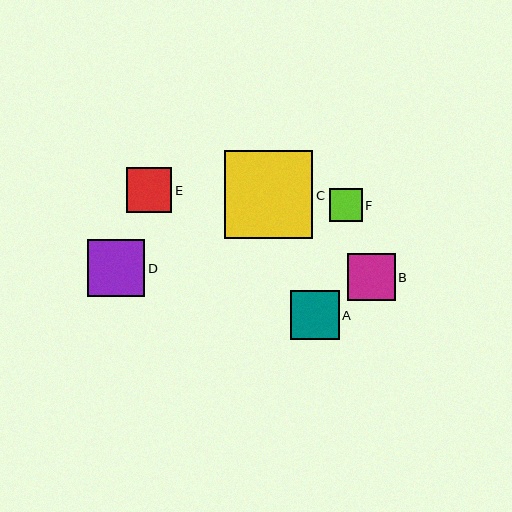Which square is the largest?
Square C is the largest with a size of approximately 88 pixels.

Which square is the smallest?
Square F is the smallest with a size of approximately 33 pixels.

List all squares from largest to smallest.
From largest to smallest: C, D, A, B, E, F.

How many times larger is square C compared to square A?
Square C is approximately 1.8 times the size of square A.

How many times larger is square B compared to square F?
Square B is approximately 1.4 times the size of square F.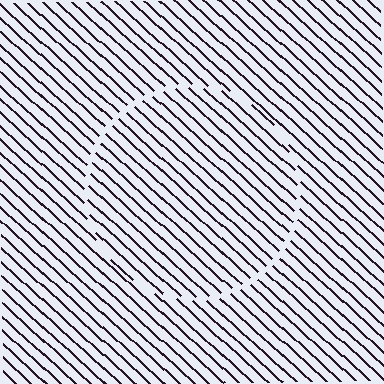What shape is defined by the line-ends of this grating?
An illusory circle. The interior of the shape contains the same grating, shifted by half a period — the contour is defined by the phase discontinuity where line-ends from the inner and outer gratings abut.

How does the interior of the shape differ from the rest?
The interior of the shape contains the same grating, shifted by half a period — the contour is defined by the phase discontinuity where line-ends from the inner and outer gratings abut.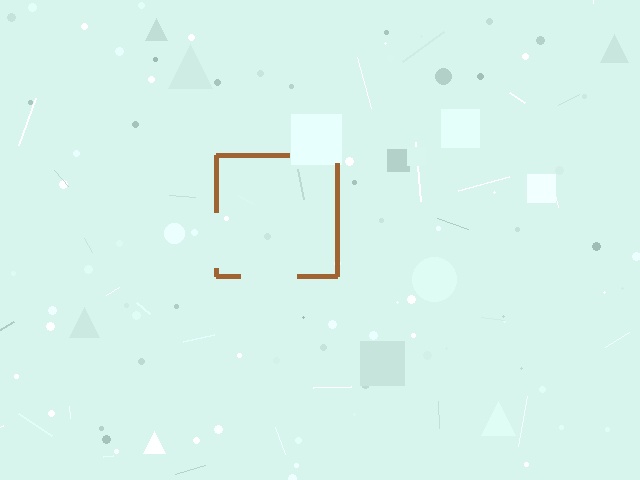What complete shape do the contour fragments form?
The contour fragments form a square.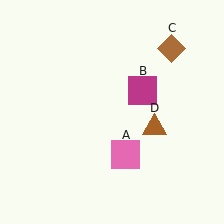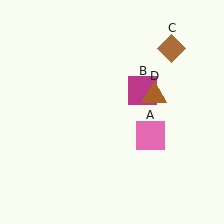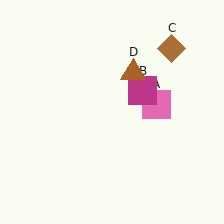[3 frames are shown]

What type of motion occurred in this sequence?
The pink square (object A), brown triangle (object D) rotated counterclockwise around the center of the scene.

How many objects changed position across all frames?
2 objects changed position: pink square (object A), brown triangle (object D).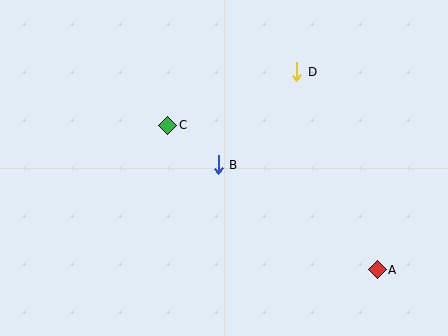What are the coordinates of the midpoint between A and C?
The midpoint between A and C is at (272, 197).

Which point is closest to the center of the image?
Point B at (218, 165) is closest to the center.